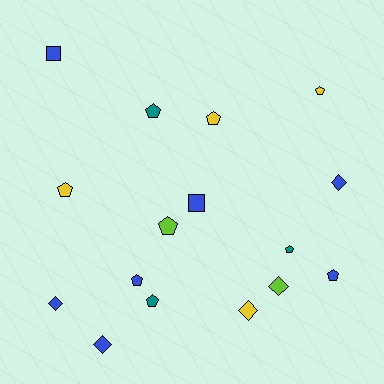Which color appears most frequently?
Blue, with 7 objects.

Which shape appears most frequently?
Pentagon, with 9 objects.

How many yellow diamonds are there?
There is 1 yellow diamond.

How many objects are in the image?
There are 16 objects.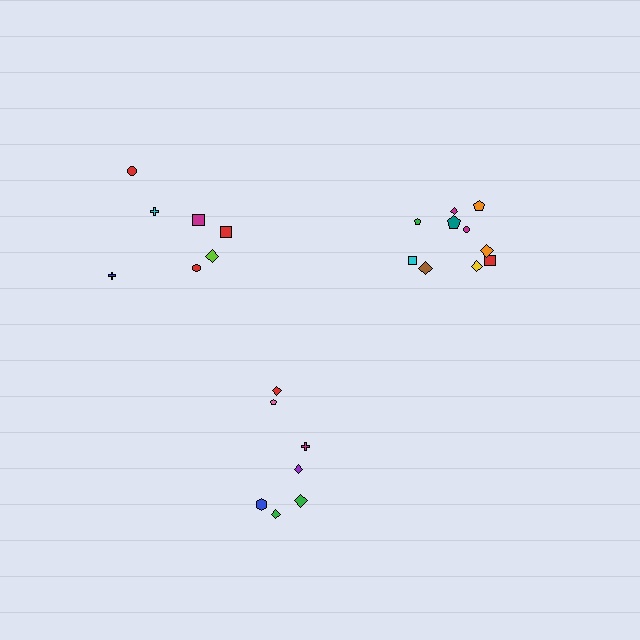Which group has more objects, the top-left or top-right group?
The top-right group.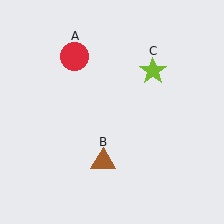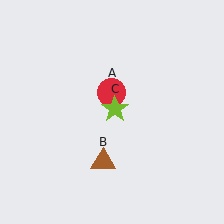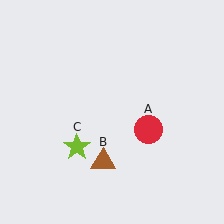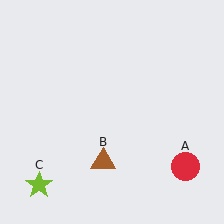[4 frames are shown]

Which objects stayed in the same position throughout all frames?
Brown triangle (object B) remained stationary.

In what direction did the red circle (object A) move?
The red circle (object A) moved down and to the right.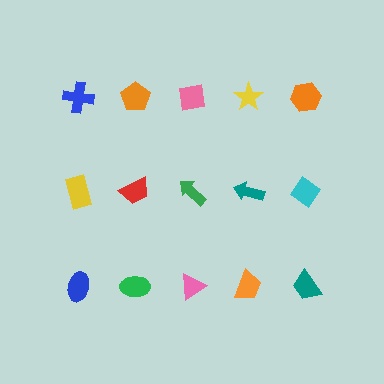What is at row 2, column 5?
A cyan diamond.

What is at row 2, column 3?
A green arrow.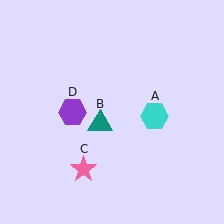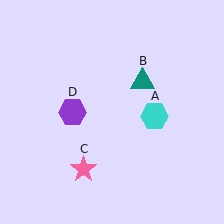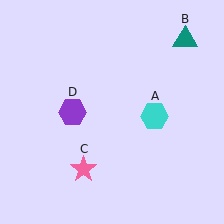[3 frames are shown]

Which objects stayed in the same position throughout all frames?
Cyan hexagon (object A) and pink star (object C) and purple hexagon (object D) remained stationary.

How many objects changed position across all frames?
1 object changed position: teal triangle (object B).